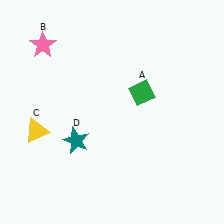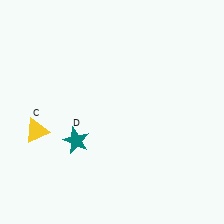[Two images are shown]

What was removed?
The pink star (B), the green diamond (A) were removed in Image 2.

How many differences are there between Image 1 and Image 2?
There are 2 differences between the two images.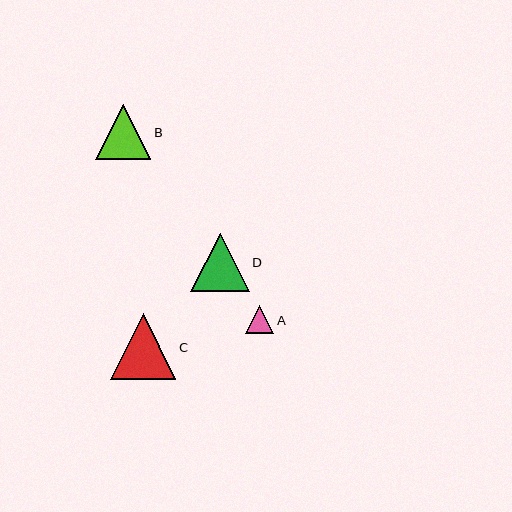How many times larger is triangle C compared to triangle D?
Triangle C is approximately 1.1 times the size of triangle D.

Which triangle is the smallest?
Triangle A is the smallest with a size of approximately 28 pixels.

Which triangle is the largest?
Triangle C is the largest with a size of approximately 66 pixels.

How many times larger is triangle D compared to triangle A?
Triangle D is approximately 2.1 times the size of triangle A.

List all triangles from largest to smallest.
From largest to smallest: C, D, B, A.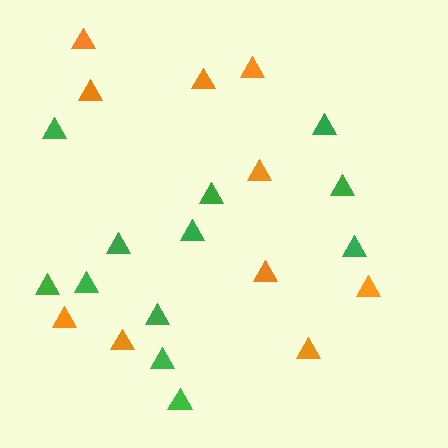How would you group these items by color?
There are 2 groups: one group of green triangles (12) and one group of orange triangles (10).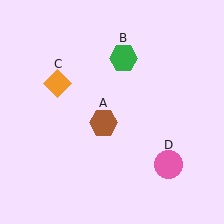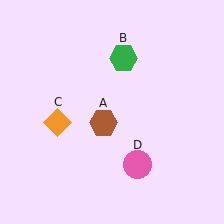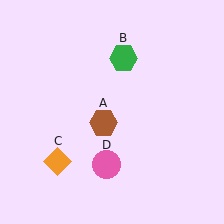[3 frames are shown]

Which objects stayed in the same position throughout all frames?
Brown hexagon (object A) and green hexagon (object B) remained stationary.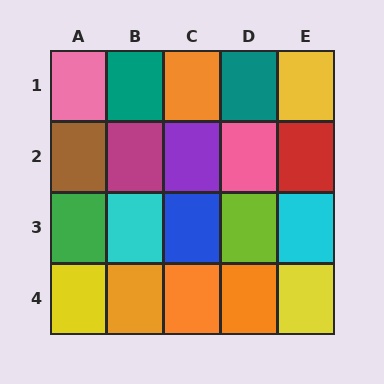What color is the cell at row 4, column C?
Orange.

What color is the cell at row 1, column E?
Yellow.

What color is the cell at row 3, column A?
Green.